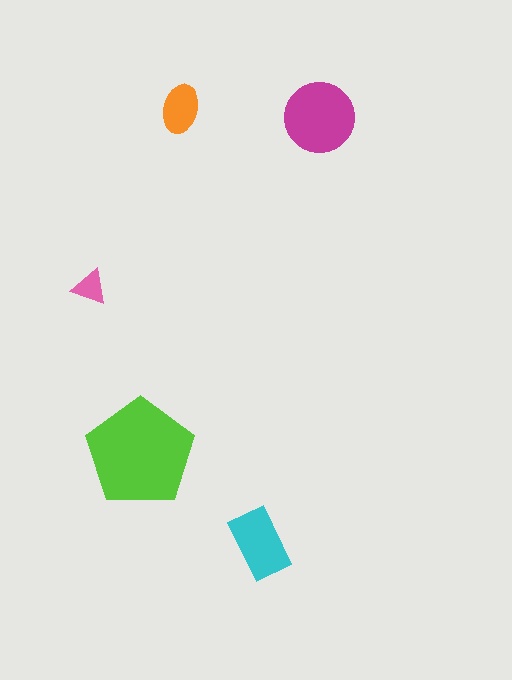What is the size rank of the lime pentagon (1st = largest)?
1st.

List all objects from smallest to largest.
The pink triangle, the orange ellipse, the cyan rectangle, the magenta circle, the lime pentagon.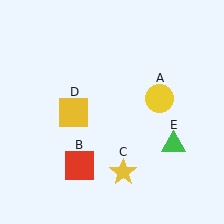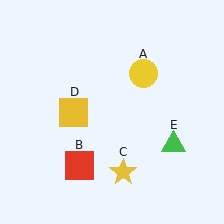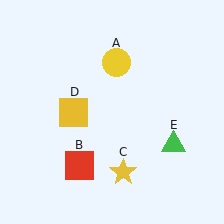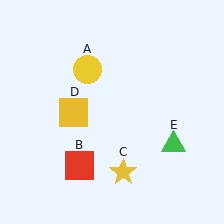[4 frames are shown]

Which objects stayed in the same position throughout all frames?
Red square (object B) and yellow star (object C) and yellow square (object D) and green triangle (object E) remained stationary.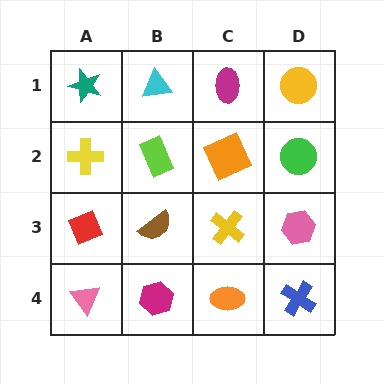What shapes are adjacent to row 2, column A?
A teal star (row 1, column A), a red diamond (row 3, column A), a lime rectangle (row 2, column B).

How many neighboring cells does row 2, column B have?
4.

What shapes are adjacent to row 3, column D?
A green circle (row 2, column D), a blue cross (row 4, column D), a yellow cross (row 3, column C).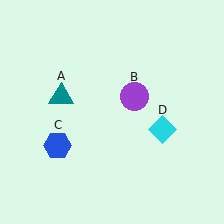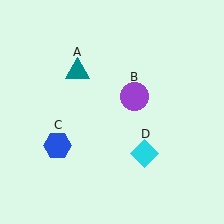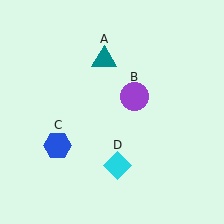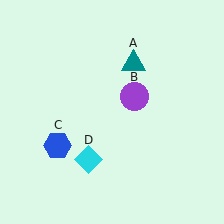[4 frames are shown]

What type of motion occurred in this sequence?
The teal triangle (object A), cyan diamond (object D) rotated clockwise around the center of the scene.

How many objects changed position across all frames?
2 objects changed position: teal triangle (object A), cyan diamond (object D).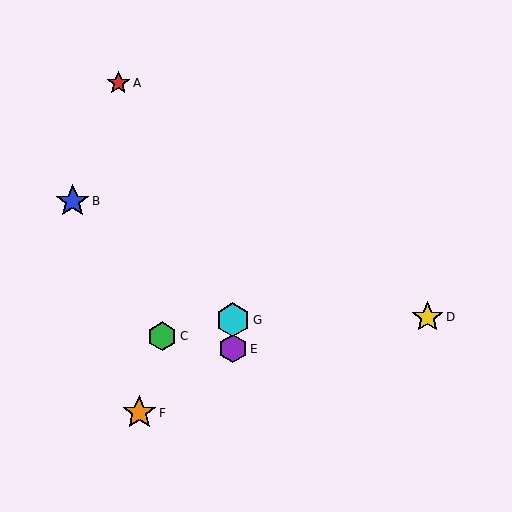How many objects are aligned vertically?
2 objects (E, G) are aligned vertically.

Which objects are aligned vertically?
Objects E, G are aligned vertically.